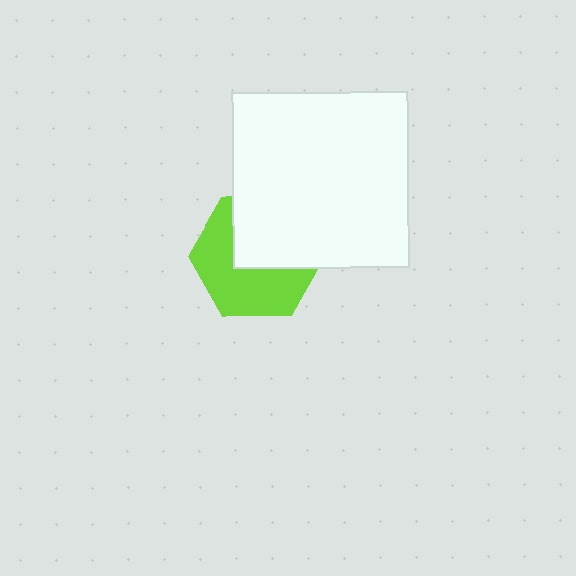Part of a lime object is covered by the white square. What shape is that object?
It is a hexagon.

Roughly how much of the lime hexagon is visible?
About half of it is visible (roughly 54%).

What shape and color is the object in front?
The object in front is a white square.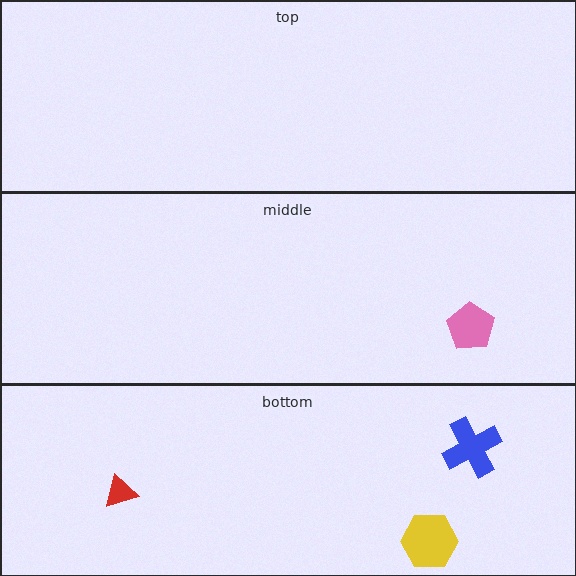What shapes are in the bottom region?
The red triangle, the yellow hexagon, the blue cross.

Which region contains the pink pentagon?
The middle region.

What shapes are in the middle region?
The pink pentagon.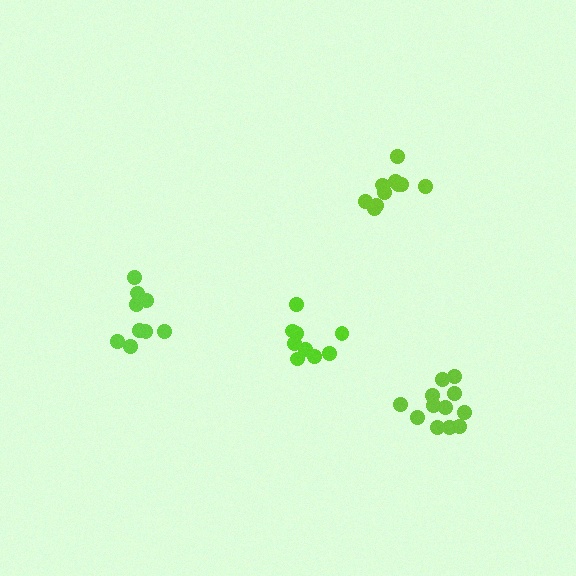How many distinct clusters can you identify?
There are 4 distinct clusters.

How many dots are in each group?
Group 1: 9 dots, Group 2: 9 dots, Group 3: 10 dots, Group 4: 12 dots (40 total).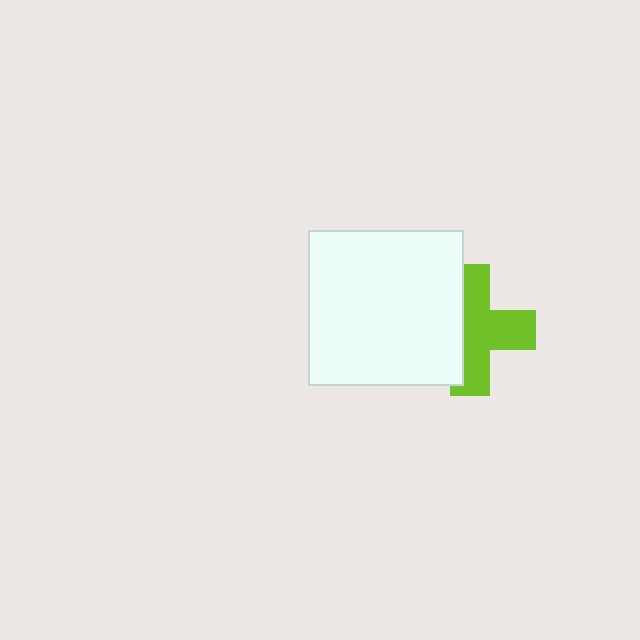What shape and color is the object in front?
The object in front is a white square.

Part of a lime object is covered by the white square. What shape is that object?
It is a cross.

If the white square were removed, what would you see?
You would see the complete lime cross.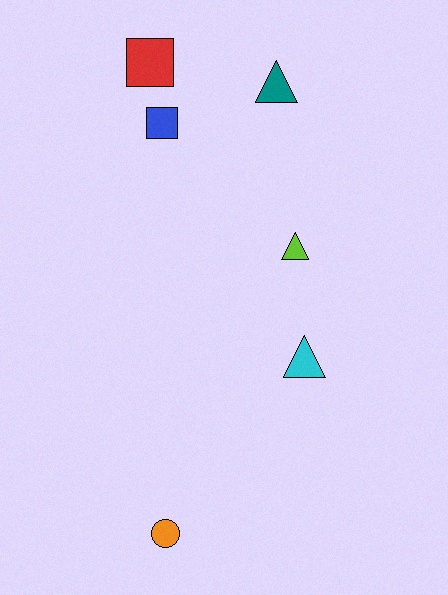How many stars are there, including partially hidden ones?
There are no stars.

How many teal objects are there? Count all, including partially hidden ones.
There is 1 teal object.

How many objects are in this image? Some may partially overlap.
There are 6 objects.